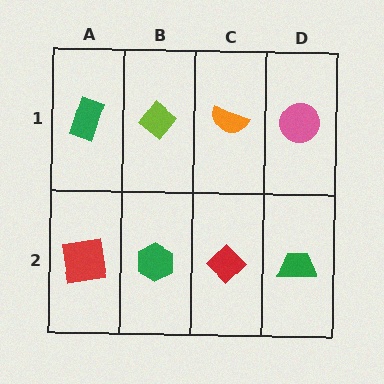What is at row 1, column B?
A lime diamond.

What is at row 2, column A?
A red square.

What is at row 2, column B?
A green hexagon.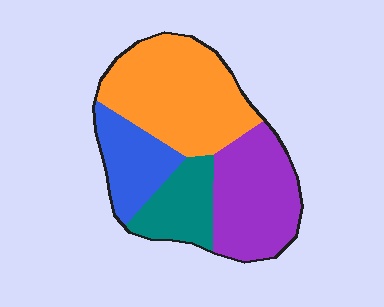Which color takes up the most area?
Orange, at roughly 40%.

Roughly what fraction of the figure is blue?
Blue takes up about one sixth (1/6) of the figure.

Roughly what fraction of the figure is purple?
Purple covers roughly 30% of the figure.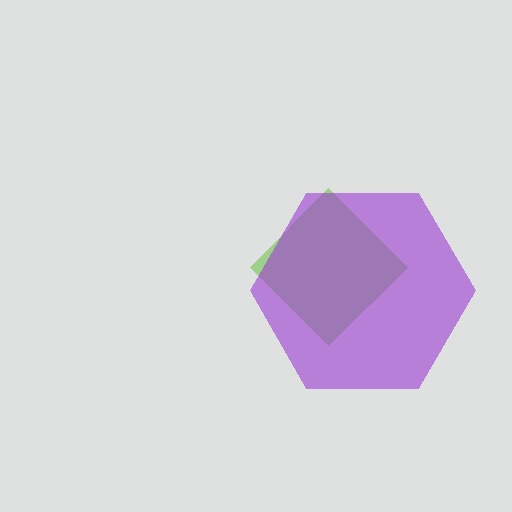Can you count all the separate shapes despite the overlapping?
Yes, there are 2 separate shapes.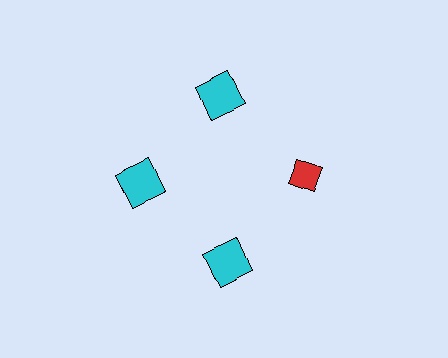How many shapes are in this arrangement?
There are 4 shapes arranged in a ring pattern.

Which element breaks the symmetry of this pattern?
The red diamond at roughly the 3 o'clock position breaks the symmetry. All other shapes are cyan squares.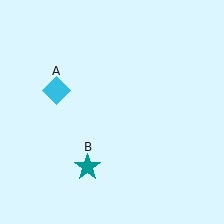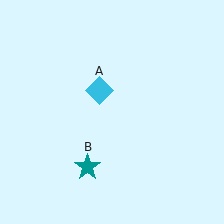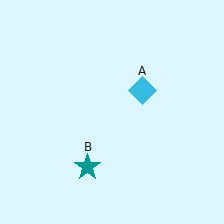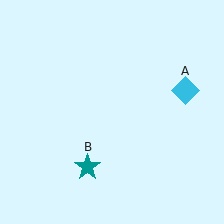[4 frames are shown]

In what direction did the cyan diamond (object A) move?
The cyan diamond (object A) moved right.